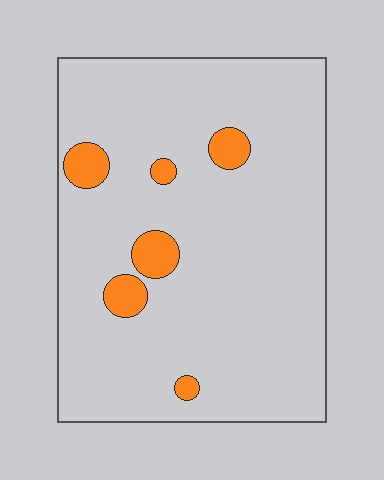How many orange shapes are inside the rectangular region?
6.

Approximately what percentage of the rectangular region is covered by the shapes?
Approximately 10%.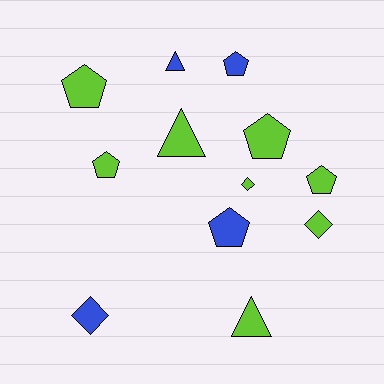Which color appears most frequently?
Lime, with 8 objects.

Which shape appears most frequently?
Pentagon, with 6 objects.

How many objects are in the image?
There are 12 objects.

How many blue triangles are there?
There is 1 blue triangle.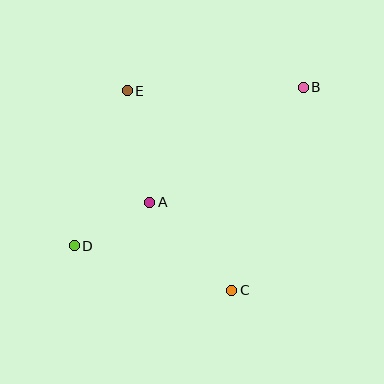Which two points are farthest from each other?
Points B and D are farthest from each other.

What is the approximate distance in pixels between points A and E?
The distance between A and E is approximately 114 pixels.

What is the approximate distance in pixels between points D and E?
The distance between D and E is approximately 164 pixels.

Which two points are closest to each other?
Points A and D are closest to each other.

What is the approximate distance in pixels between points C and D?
The distance between C and D is approximately 163 pixels.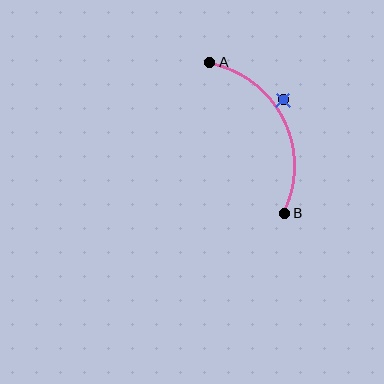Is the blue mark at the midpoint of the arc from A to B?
No — the blue mark does not lie on the arc at all. It sits slightly outside the curve.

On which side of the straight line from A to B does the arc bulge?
The arc bulges to the right of the straight line connecting A and B.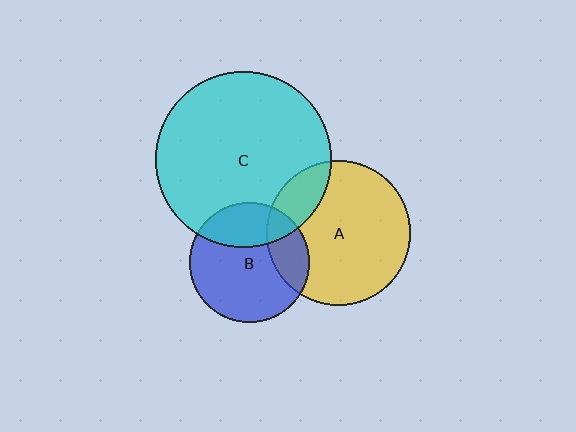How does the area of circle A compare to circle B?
Approximately 1.5 times.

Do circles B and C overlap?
Yes.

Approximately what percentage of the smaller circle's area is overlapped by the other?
Approximately 30%.